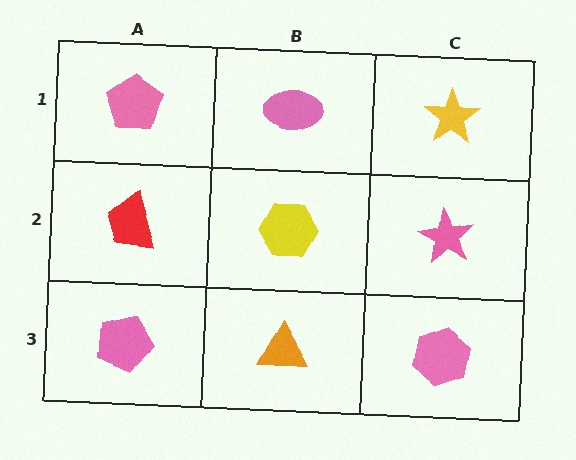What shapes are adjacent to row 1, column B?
A yellow hexagon (row 2, column B), a pink pentagon (row 1, column A), a yellow star (row 1, column C).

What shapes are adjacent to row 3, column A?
A red trapezoid (row 2, column A), an orange triangle (row 3, column B).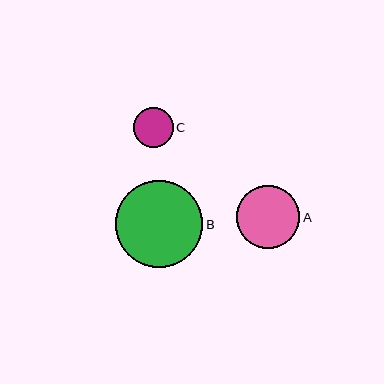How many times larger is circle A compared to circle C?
Circle A is approximately 1.6 times the size of circle C.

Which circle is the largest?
Circle B is the largest with a size of approximately 87 pixels.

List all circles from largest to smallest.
From largest to smallest: B, A, C.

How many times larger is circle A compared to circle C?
Circle A is approximately 1.6 times the size of circle C.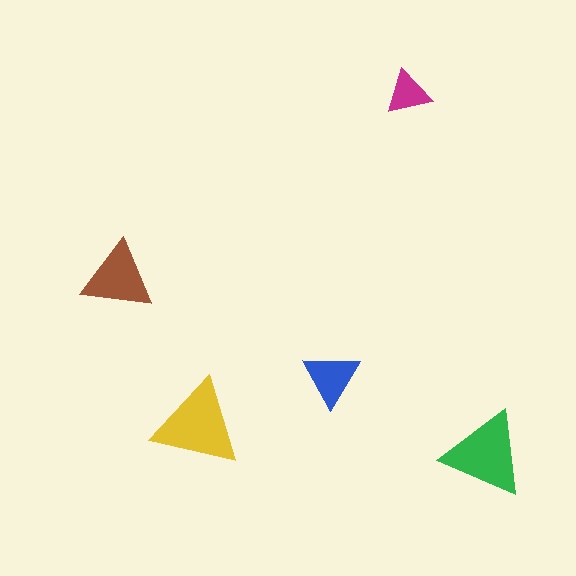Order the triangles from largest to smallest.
the yellow one, the green one, the brown one, the blue one, the magenta one.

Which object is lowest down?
The green triangle is bottommost.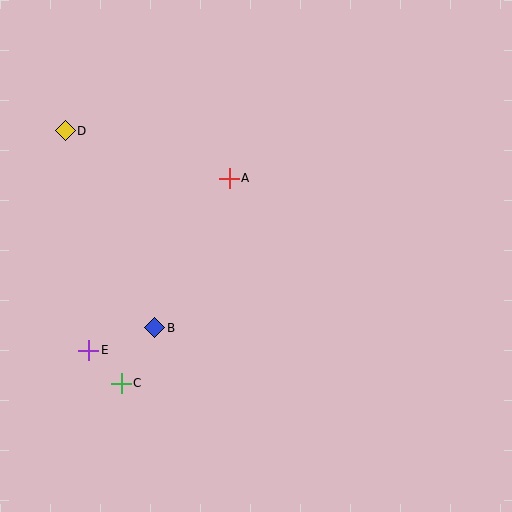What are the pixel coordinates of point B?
Point B is at (155, 328).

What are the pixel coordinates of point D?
Point D is at (65, 131).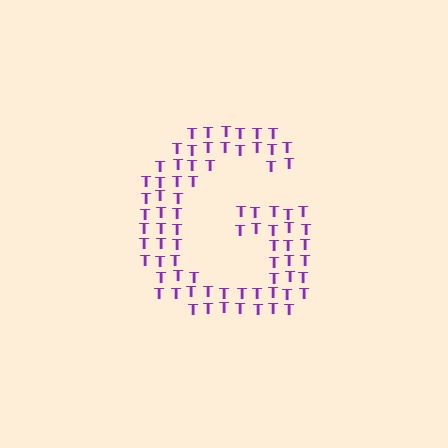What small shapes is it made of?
It is made of small letter T's.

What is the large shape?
The large shape is the letter G.